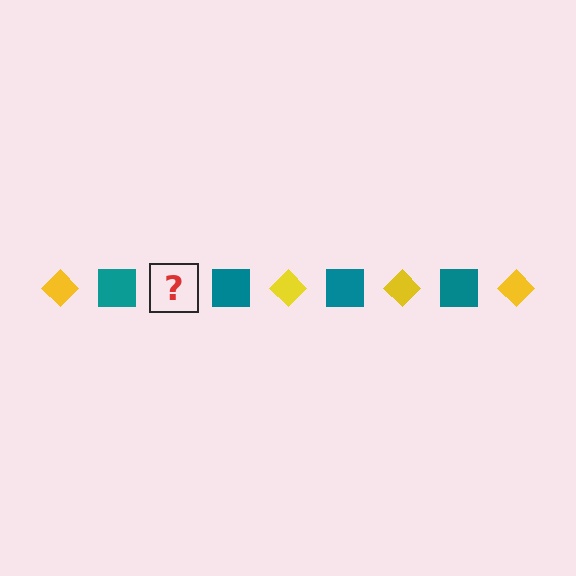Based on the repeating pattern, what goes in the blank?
The blank should be a yellow diamond.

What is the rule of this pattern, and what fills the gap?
The rule is that the pattern alternates between yellow diamond and teal square. The gap should be filled with a yellow diamond.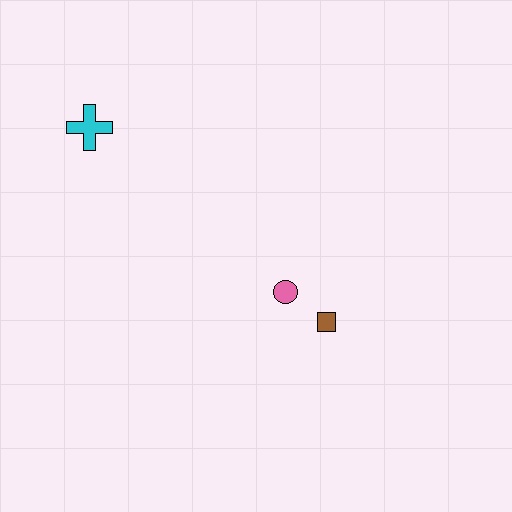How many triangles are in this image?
There are no triangles.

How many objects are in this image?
There are 3 objects.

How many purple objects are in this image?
There are no purple objects.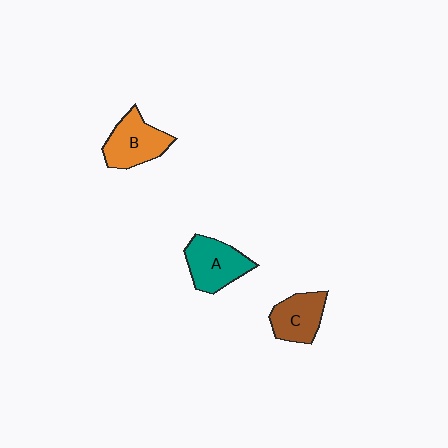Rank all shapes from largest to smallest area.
From largest to smallest: A (teal), B (orange), C (brown).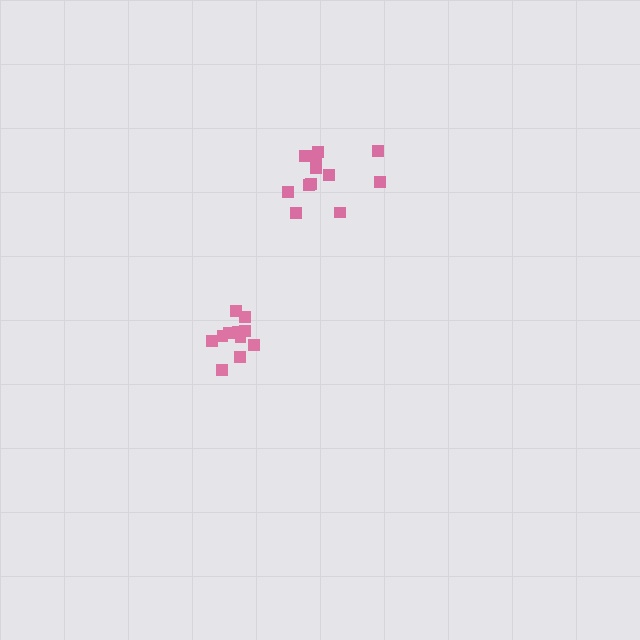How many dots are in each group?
Group 1: 11 dots, Group 2: 12 dots (23 total).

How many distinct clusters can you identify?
There are 2 distinct clusters.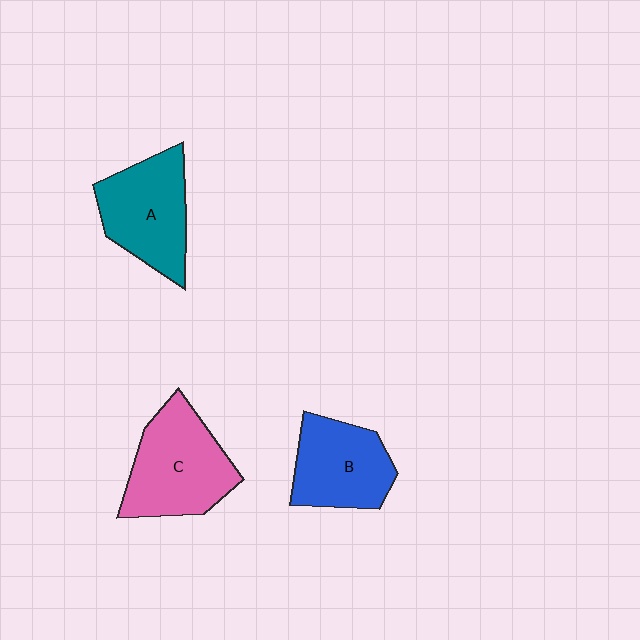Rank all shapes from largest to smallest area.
From largest to smallest: C (pink), A (teal), B (blue).